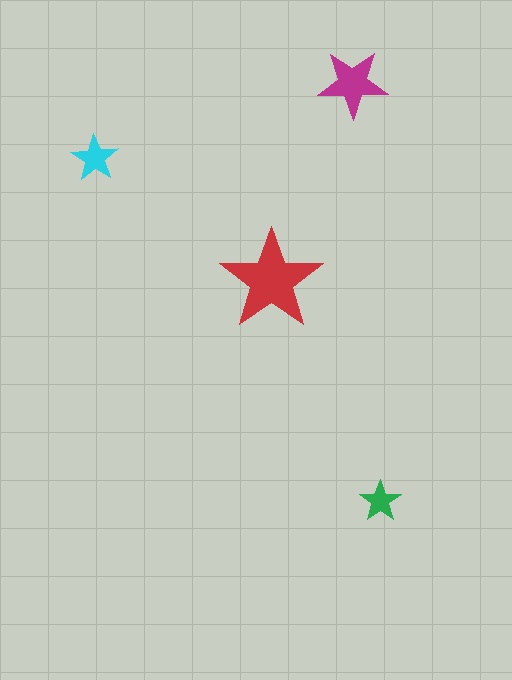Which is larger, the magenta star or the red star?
The red one.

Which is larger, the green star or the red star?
The red one.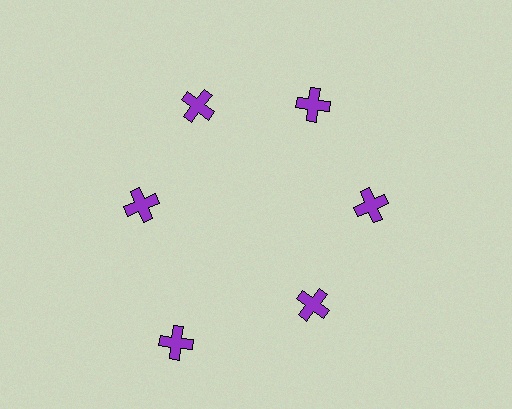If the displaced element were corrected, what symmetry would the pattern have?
It would have 6-fold rotational symmetry — the pattern would map onto itself every 60 degrees.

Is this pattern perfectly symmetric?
No. The 6 purple crosses are arranged in a ring, but one element near the 7 o'clock position is pushed outward from the center, breaking the 6-fold rotational symmetry.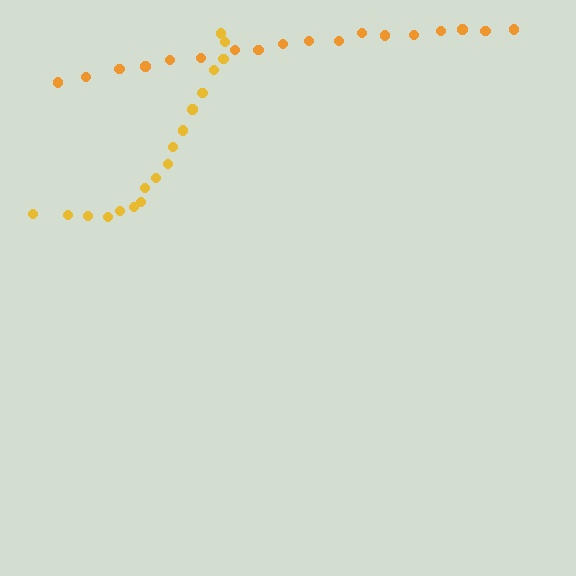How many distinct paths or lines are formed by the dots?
There are 2 distinct paths.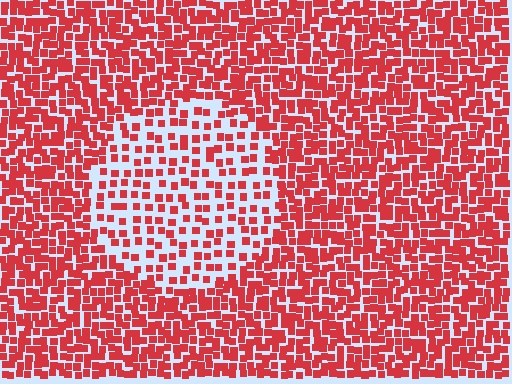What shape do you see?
I see a circle.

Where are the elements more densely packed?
The elements are more densely packed outside the circle boundary.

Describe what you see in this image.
The image contains small red elements arranged at two different densities. A circle-shaped region is visible where the elements are less densely packed than the surrounding area.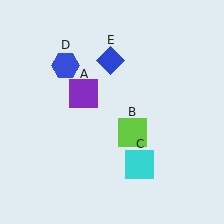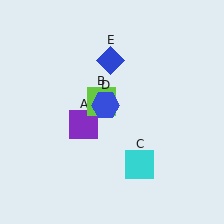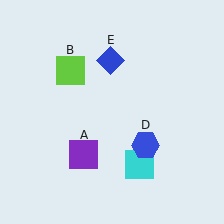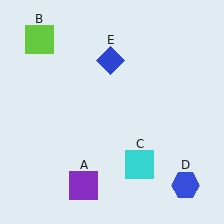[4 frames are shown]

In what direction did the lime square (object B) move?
The lime square (object B) moved up and to the left.